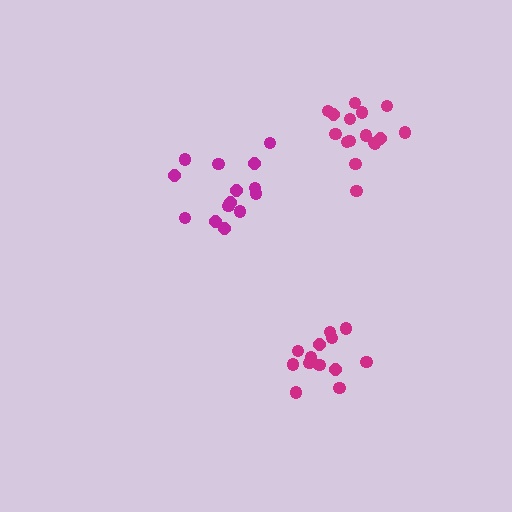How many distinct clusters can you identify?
There are 3 distinct clusters.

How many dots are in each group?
Group 1: 14 dots, Group 2: 13 dots, Group 3: 16 dots (43 total).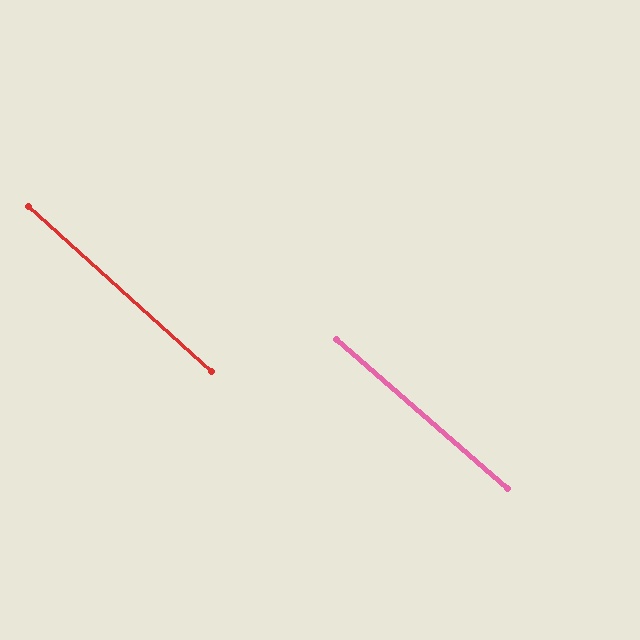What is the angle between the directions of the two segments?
Approximately 1 degree.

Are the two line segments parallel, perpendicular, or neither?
Parallel — their directions differ by only 1.0°.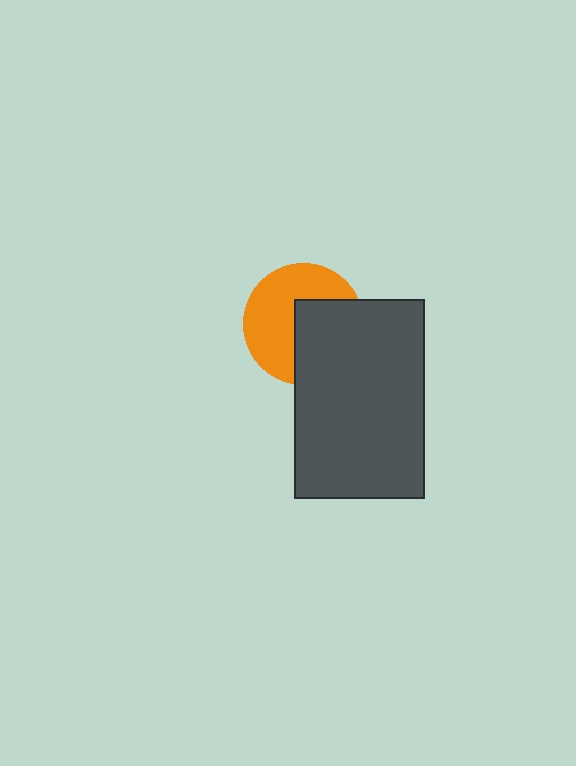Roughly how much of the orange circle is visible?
About half of it is visible (roughly 55%).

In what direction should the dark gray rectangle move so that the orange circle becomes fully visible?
The dark gray rectangle should move right. That is the shortest direction to clear the overlap and leave the orange circle fully visible.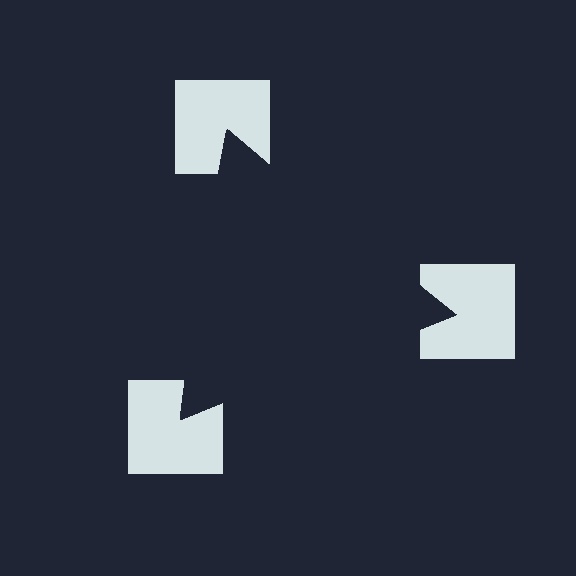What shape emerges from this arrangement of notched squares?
An illusory triangle — its edges are inferred from the aligned wedge cuts in the notched squares, not physically drawn.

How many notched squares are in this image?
There are 3 — one at each vertex of the illusory triangle.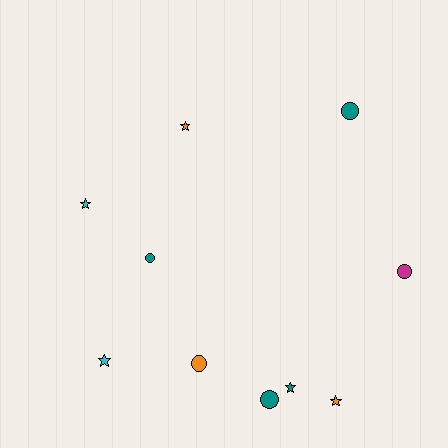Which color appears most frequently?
Teal, with 4 objects.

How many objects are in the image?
There are 10 objects.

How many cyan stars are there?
There are 2 cyan stars.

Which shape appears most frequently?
Circle, with 5 objects.